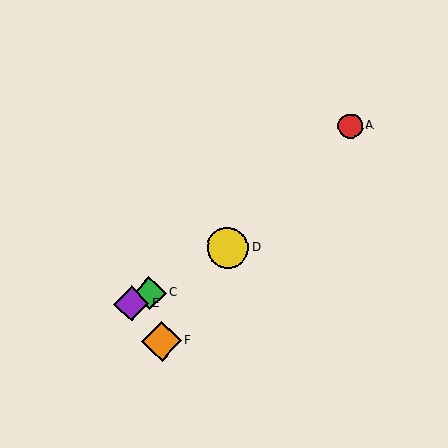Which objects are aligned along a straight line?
Objects B, C, D, E are aligned along a straight line.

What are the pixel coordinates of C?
Object C is at (150, 293).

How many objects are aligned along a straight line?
4 objects (B, C, D, E) are aligned along a straight line.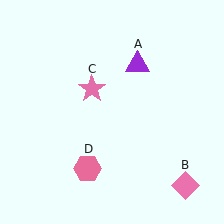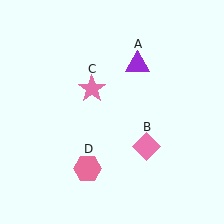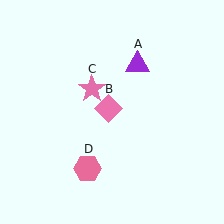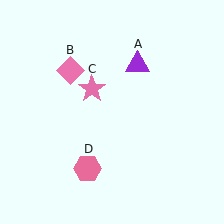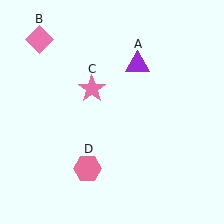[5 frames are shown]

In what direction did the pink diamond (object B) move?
The pink diamond (object B) moved up and to the left.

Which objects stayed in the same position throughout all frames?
Purple triangle (object A) and pink star (object C) and pink hexagon (object D) remained stationary.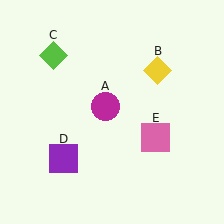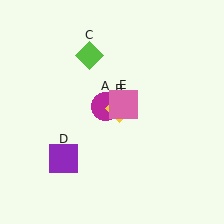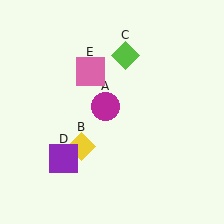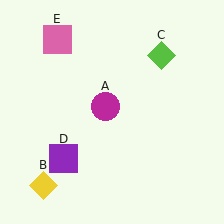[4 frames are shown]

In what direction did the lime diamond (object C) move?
The lime diamond (object C) moved right.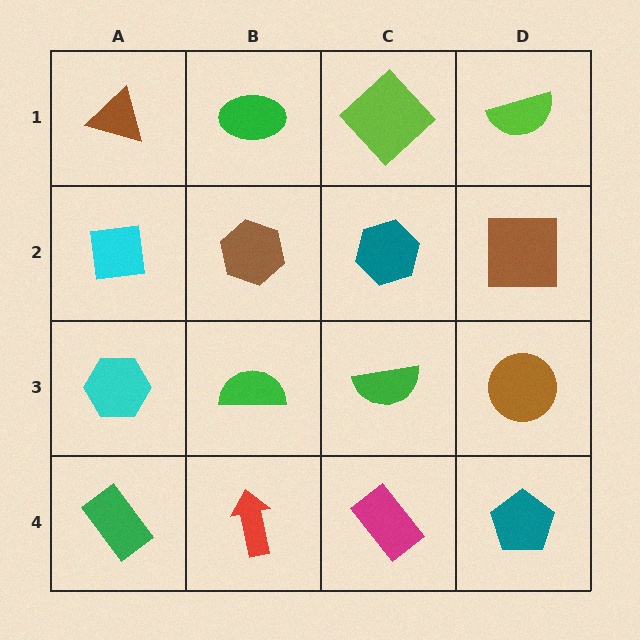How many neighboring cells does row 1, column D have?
2.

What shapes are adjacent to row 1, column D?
A brown square (row 2, column D), a lime diamond (row 1, column C).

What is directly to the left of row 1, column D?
A lime diamond.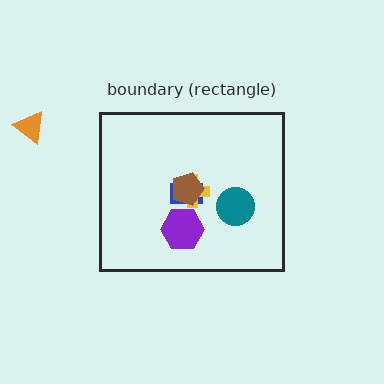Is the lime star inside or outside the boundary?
Inside.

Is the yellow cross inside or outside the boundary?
Inside.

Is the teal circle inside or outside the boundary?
Inside.